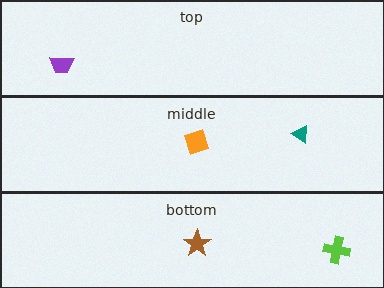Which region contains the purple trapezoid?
The top region.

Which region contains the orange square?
The middle region.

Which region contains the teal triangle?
The middle region.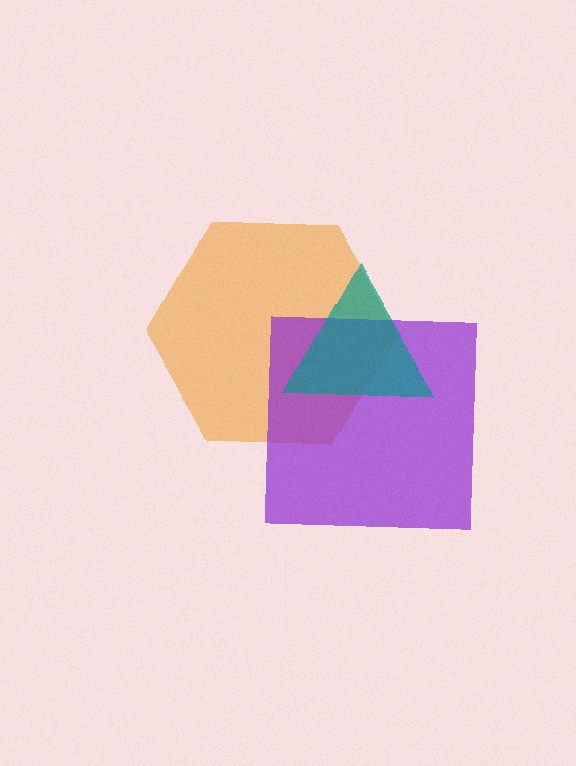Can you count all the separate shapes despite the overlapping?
Yes, there are 3 separate shapes.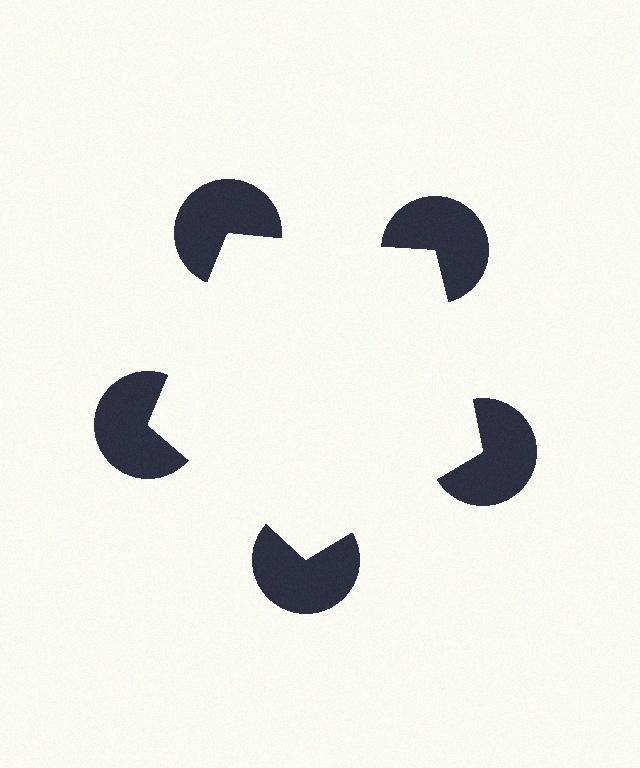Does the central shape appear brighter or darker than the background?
It typically appears slightly brighter than the background, even though no actual brightness change is drawn.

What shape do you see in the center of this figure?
An illusory pentagon — its edges are inferred from the aligned wedge cuts in the pac-man discs, not physically drawn.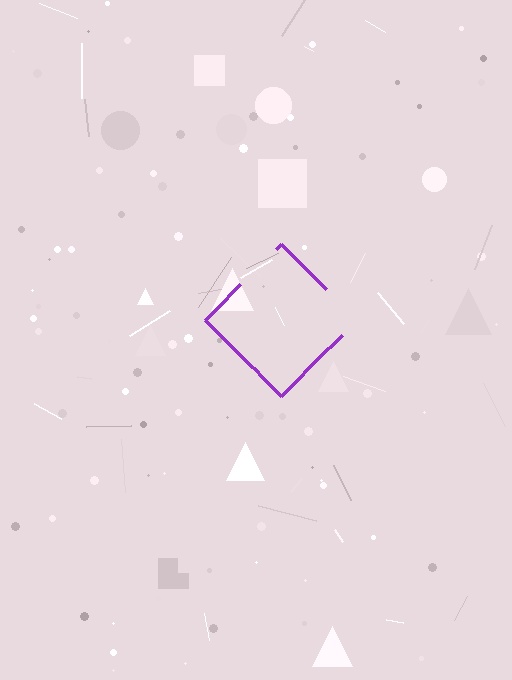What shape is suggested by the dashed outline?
The dashed outline suggests a diamond.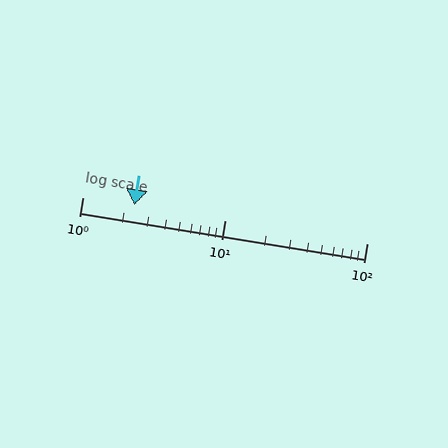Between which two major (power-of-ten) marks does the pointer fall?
The pointer is between 1 and 10.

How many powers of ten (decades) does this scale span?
The scale spans 2 decades, from 1 to 100.